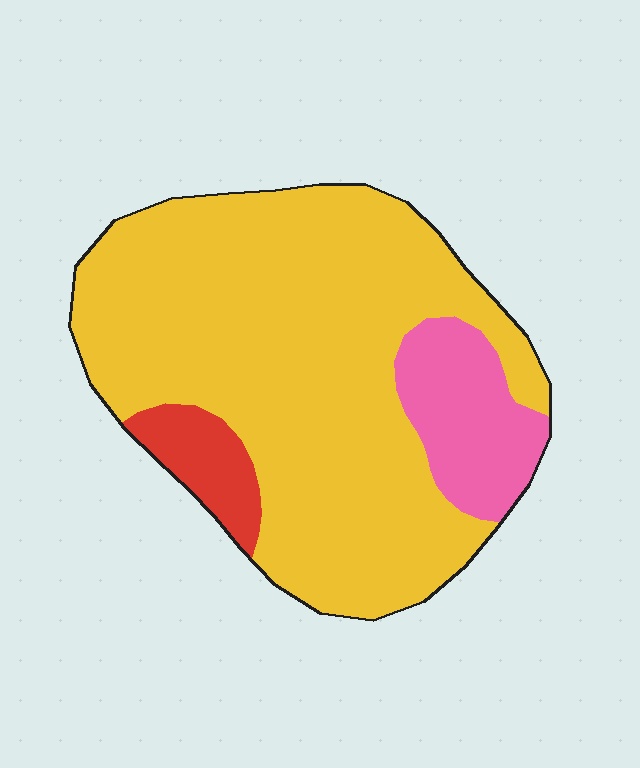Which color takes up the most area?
Yellow, at roughly 80%.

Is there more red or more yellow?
Yellow.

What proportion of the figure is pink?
Pink covers roughly 15% of the figure.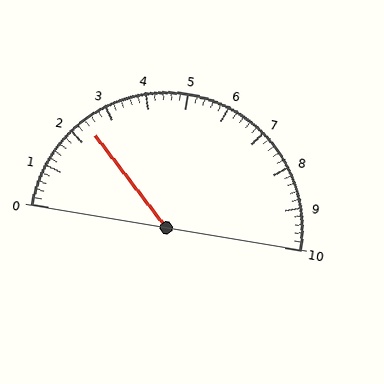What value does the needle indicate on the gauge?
The needle indicates approximately 2.4.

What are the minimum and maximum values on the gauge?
The gauge ranges from 0 to 10.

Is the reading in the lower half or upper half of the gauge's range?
The reading is in the lower half of the range (0 to 10).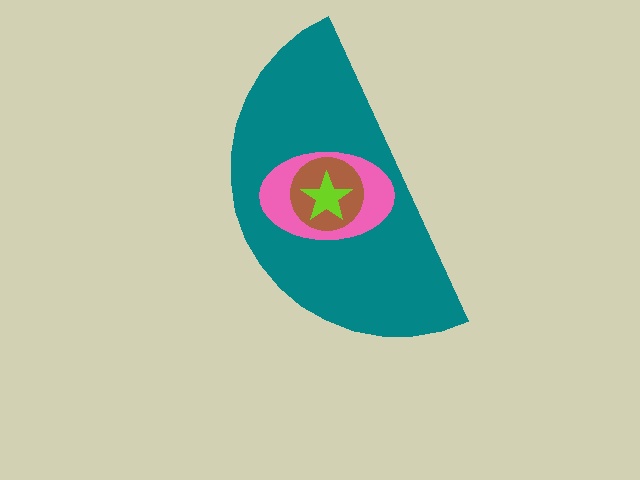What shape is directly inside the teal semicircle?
The pink ellipse.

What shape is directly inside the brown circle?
The lime star.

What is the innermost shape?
The lime star.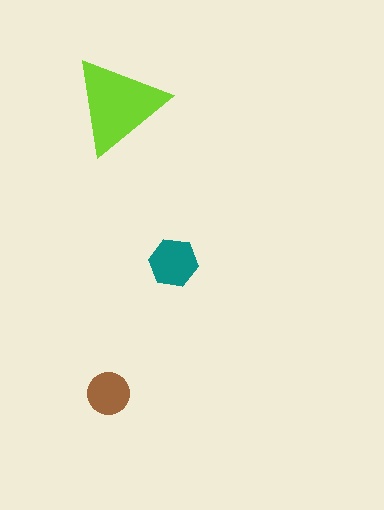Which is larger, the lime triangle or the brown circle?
The lime triangle.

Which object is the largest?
The lime triangle.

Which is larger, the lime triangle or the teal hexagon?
The lime triangle.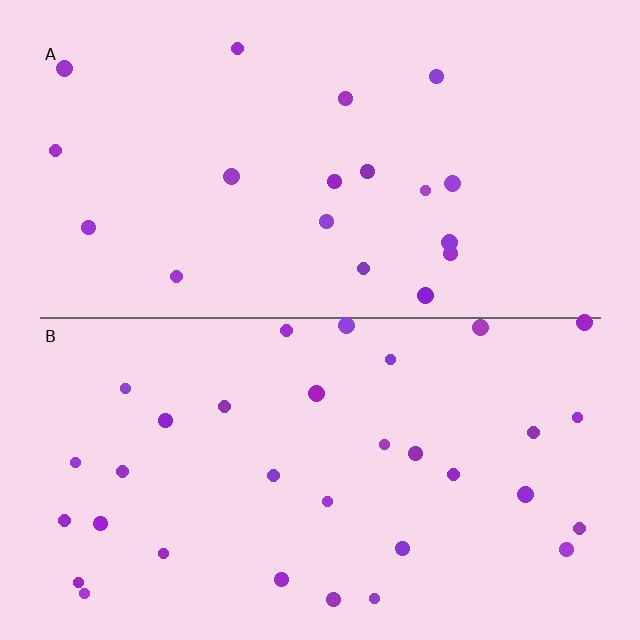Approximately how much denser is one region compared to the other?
Approximately 1.7× — region B over region A.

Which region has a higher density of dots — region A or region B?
B (the bottom).